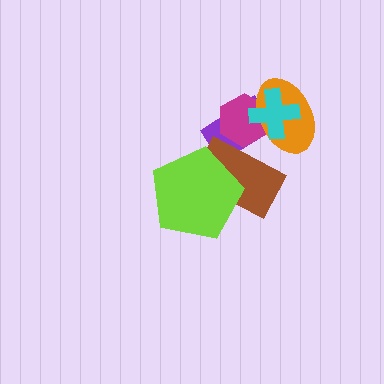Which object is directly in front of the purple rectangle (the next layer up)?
The magenta hexagon is directly in front of the purple rectangle.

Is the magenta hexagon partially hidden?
Yes, it is partially covered by another shape.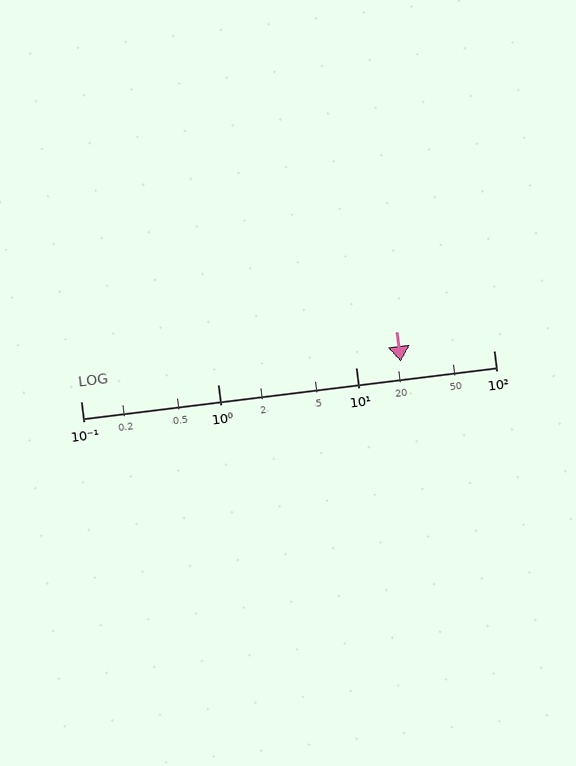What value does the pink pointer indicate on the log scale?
The pointer indicates approximately 21.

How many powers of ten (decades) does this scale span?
The scale spans 3 decades, from 0.1 to 100.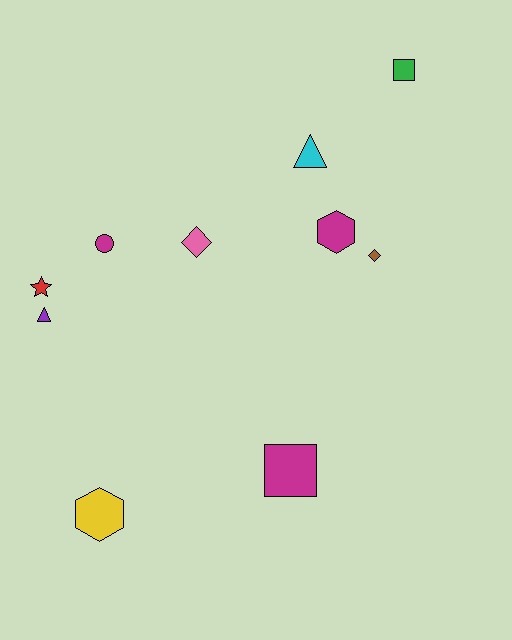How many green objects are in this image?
There is 1 green object.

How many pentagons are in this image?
There are no pentagons.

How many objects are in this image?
There are 10 objects.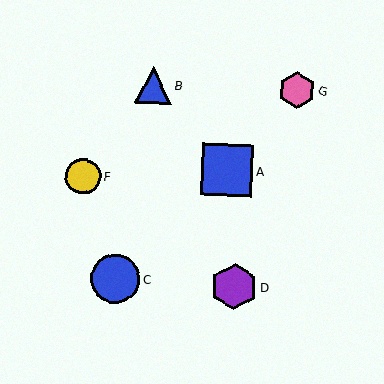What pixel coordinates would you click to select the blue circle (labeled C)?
Click at (115, 279) to select the blue circle C.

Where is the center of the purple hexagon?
The center of the purple hexagon is at (234, 287).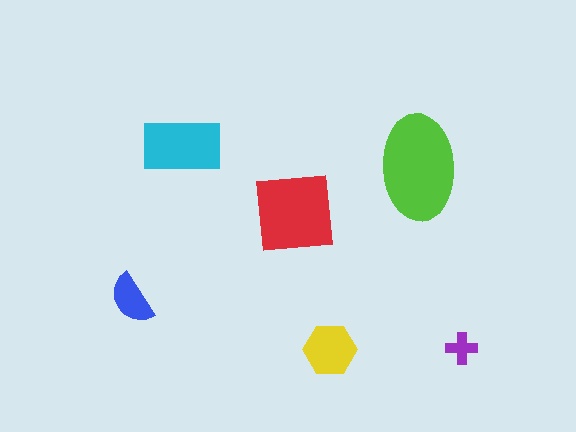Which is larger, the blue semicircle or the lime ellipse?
The lime ellipse.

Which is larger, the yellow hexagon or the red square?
The red square.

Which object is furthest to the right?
The purple cross is rightmost.